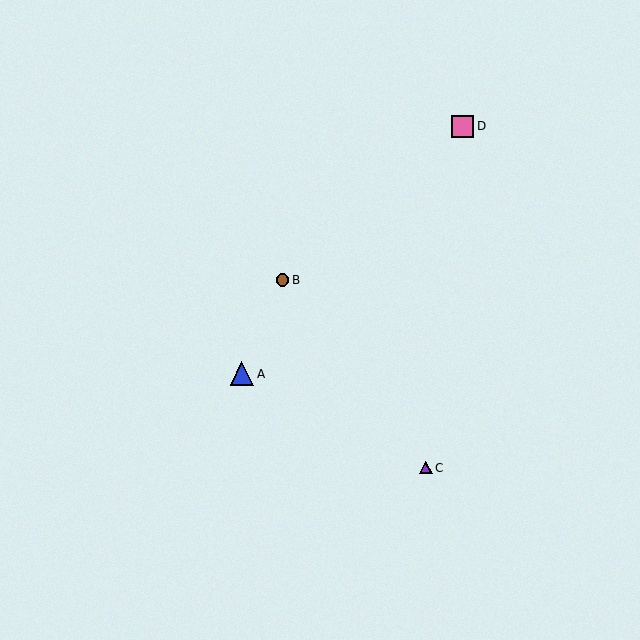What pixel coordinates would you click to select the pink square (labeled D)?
Click at (463, 126) to select the pink square D.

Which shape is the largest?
The blue triangle (labeled A) is the largest.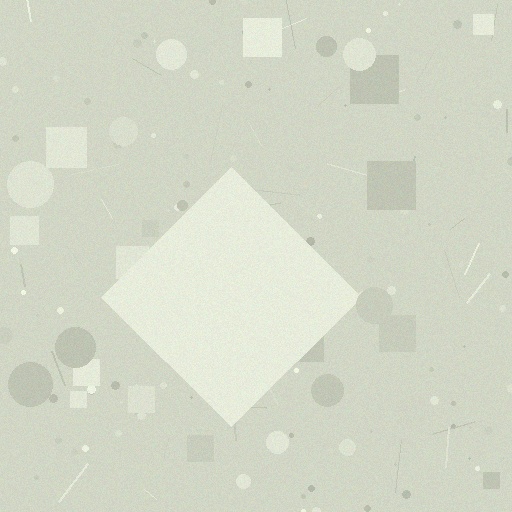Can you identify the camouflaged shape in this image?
The camouflaged shape is a diamond.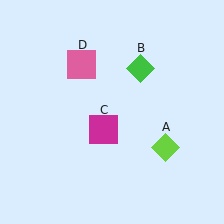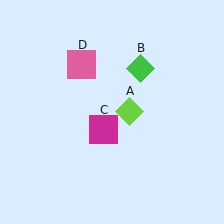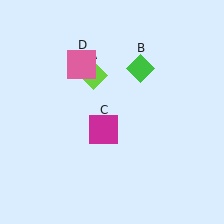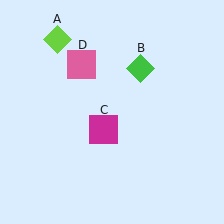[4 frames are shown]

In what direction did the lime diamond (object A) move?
The lime diamond (object A) moved up and to the left.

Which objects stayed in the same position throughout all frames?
Green diamond (object B) and magenta square (object C) and pink square (object D) remained stationary.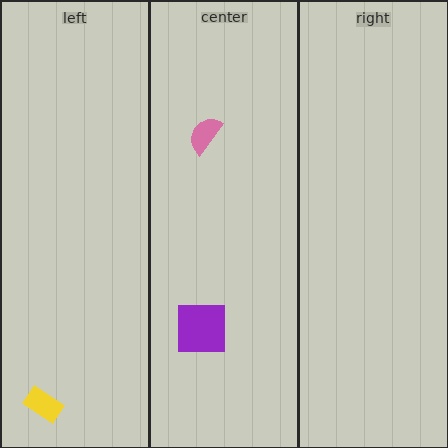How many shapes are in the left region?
1.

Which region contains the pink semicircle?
The center region.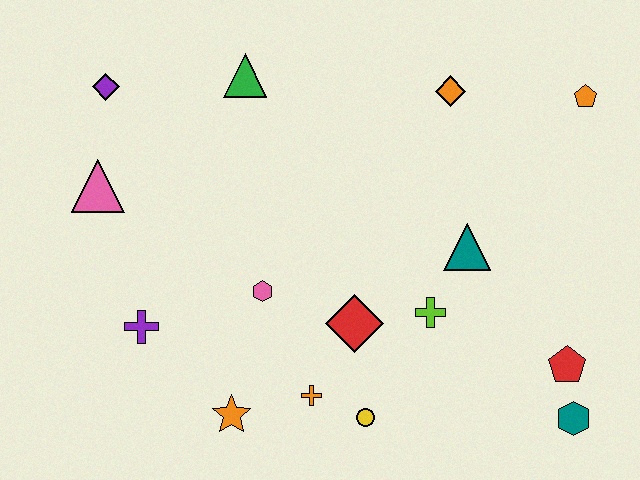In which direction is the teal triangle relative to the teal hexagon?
The teal triangle is above the teal hexagon.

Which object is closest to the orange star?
The orange cross is closest to the orange star.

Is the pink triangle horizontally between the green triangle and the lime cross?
No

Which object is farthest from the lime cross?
The purple diamond is farthest from the lime cross.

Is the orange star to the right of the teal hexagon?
No